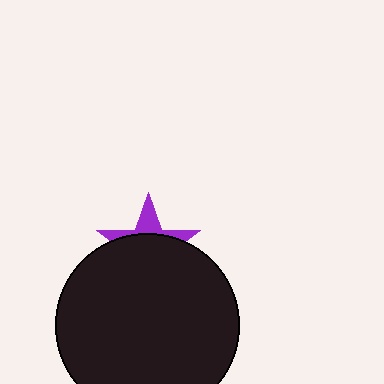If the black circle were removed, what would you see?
You would see the complete purple star.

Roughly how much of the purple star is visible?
A small part of it is visible (roughly 32%).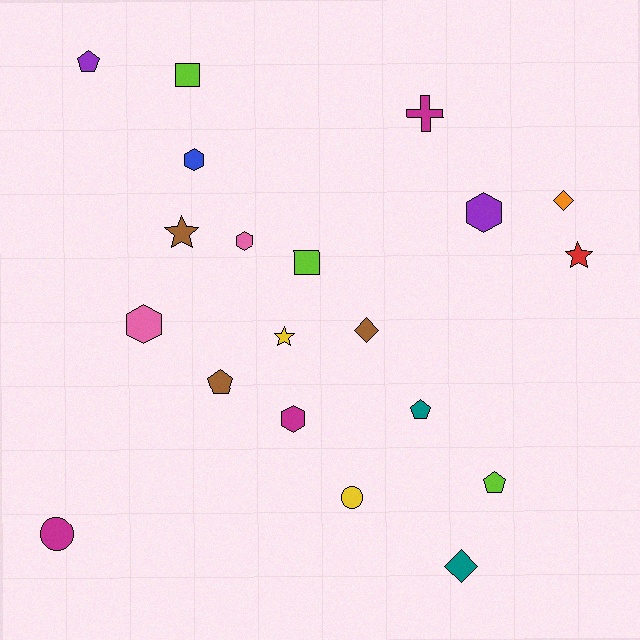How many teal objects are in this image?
There are 2 teal objects.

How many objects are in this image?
There are 20 objects.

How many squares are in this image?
There are 2 squares.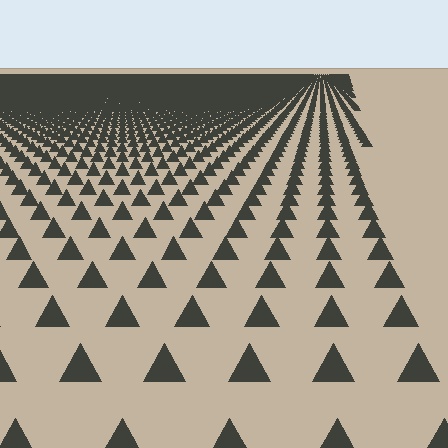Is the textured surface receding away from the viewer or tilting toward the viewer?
The surface is receding away from the viewer. Texture elements get smaller and denser toward the top.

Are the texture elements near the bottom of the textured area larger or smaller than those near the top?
Larger. Near the bottom, elements are closer to the viewer and appear at a bigger on-screen size.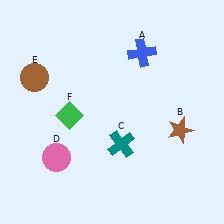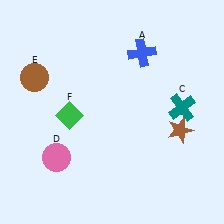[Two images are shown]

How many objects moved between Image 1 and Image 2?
1 object moved between the two images.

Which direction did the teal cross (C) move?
The teal cross (C) moved right.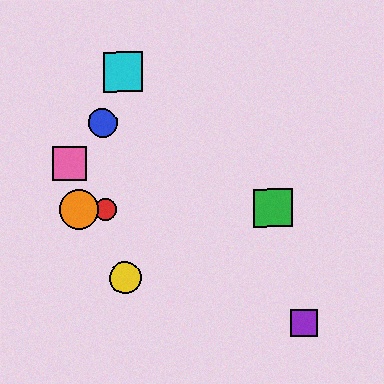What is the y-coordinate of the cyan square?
The cyan square is at y≈72.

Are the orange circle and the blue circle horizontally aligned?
No, the orange circle is at y≈209 and the blue circle is at y≈122.